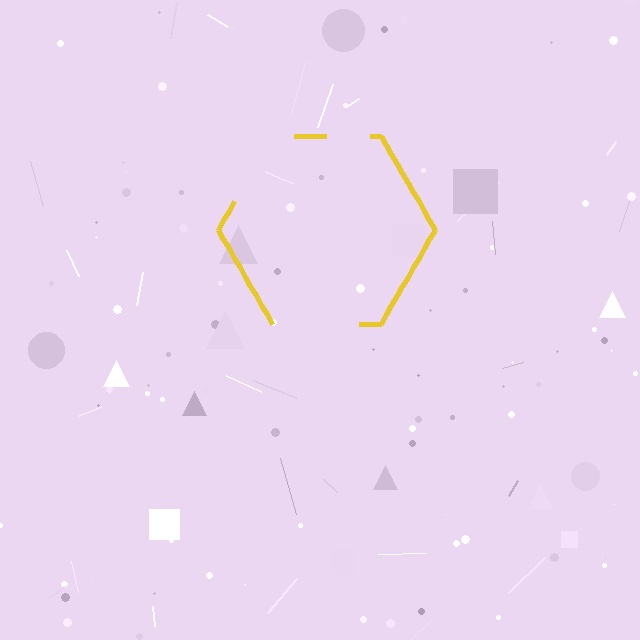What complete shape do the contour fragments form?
The contour fragments form a hexagon.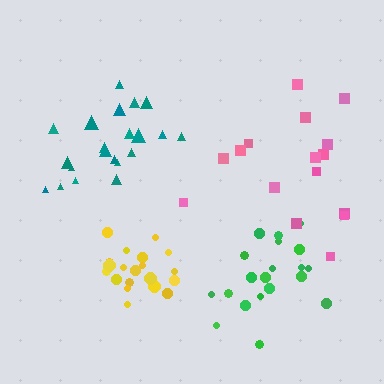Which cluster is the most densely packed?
Yellow.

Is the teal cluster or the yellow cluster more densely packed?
Yellow.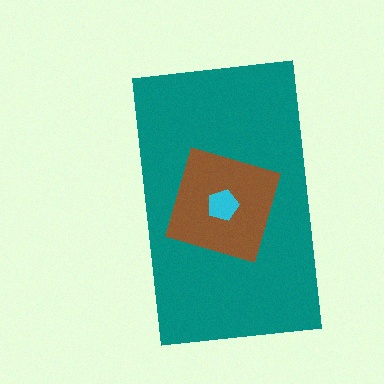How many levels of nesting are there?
3.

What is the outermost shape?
The teal rectangle.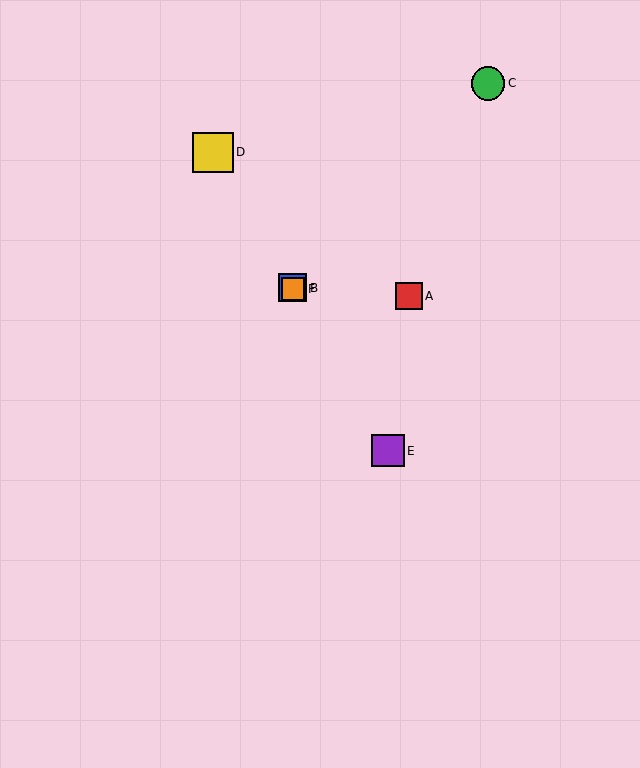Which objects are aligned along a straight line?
Objects B, D, E, F are aligned along a straight line.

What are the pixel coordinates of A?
Object A is at (409, 296).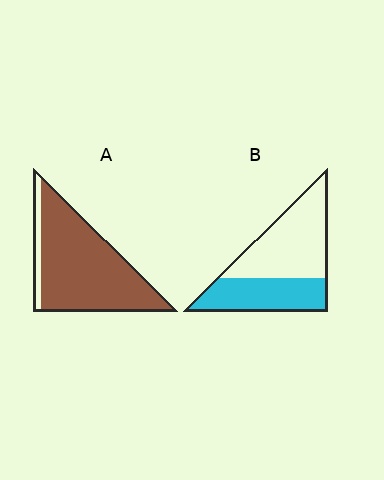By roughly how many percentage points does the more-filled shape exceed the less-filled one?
By roughly 50 percentage points (A over B).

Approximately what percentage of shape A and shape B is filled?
A is approximately 90% and B is approximately 40%.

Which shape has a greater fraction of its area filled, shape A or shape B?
Shape A.